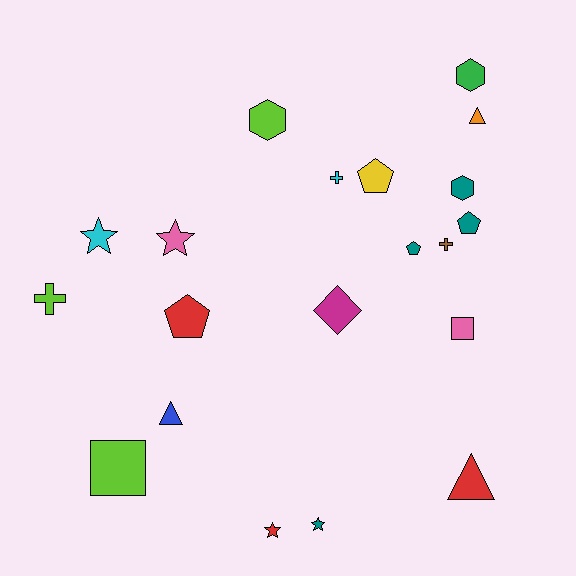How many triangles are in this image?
There are 3 triangles.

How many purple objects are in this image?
There are no purple objects.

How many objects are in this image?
There are 20 objects.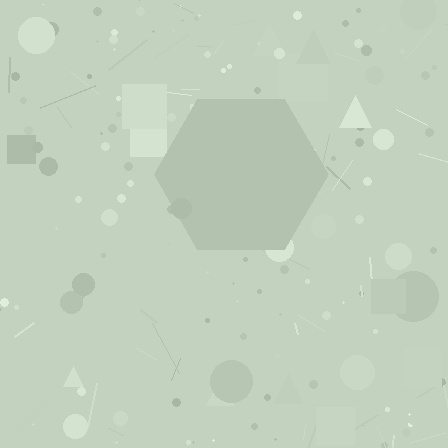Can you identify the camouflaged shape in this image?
The camouflaged shape is a hexagon.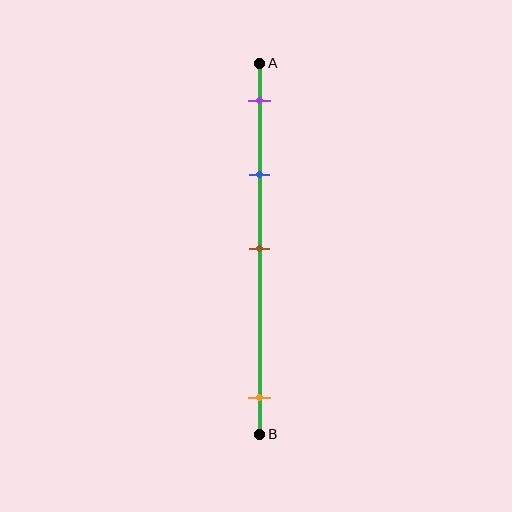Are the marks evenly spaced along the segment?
No, the marks are not evenly spaced.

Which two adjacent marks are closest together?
The purple and blue marks are the closest adjacent pair.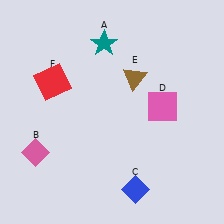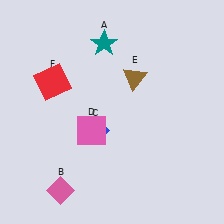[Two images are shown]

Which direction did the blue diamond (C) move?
The blue diamond (C) moved up.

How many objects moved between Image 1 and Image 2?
3 objects moved between the two images.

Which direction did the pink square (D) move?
The pink square (D) moved left.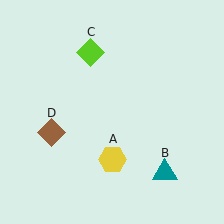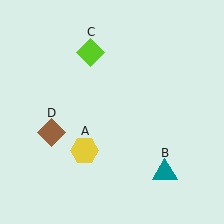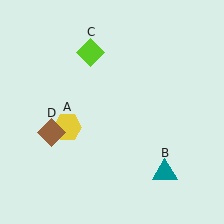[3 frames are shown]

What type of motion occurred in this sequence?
The yellow hexagon (object A) rotated clockwise around the center of the scene.